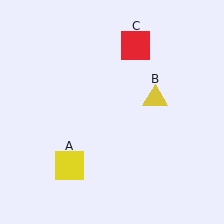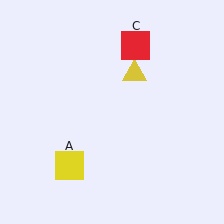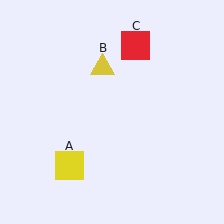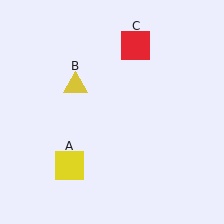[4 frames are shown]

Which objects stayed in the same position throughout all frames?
Yellow square (object A) and red square (object C) remained stationary.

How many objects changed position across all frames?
1 object changed position: yellow triangle (object B).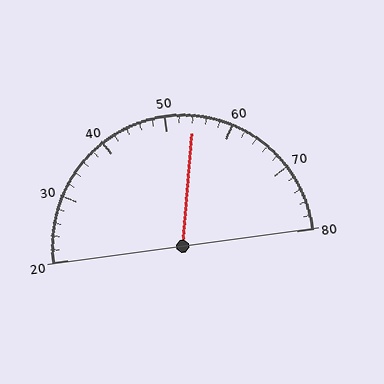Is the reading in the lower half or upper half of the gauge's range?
The reading is in the upper half of the range (20 to 80).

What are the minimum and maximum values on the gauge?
The gauge ranges from 20 to 80.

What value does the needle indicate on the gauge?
The needle indicates approximately 54.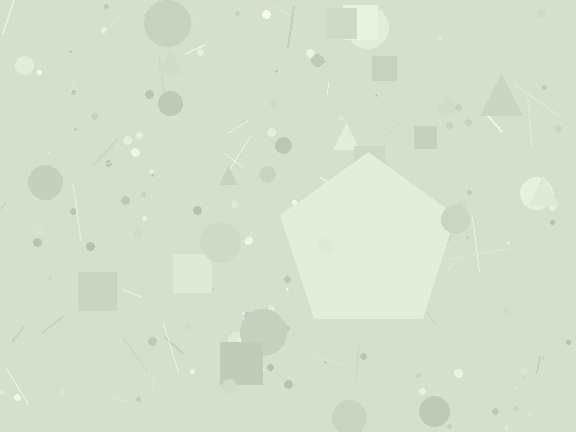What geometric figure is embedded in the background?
A pentagon is embedded in the background.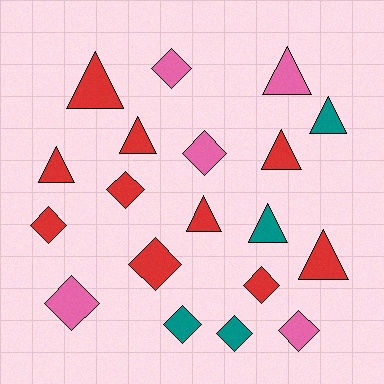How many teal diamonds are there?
There are 2 teal diamonds.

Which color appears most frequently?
Red, with 10 objects.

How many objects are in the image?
There are 19 objects.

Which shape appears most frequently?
Diamond, with 10 objects.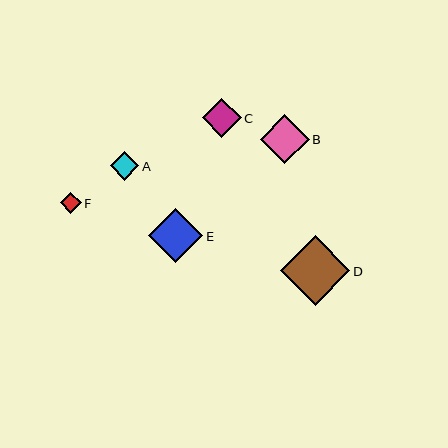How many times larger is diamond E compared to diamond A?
Diamond E is approximately 1.9 times the size of diamond A.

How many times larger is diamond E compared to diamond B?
Diamond E is approximately 1.1 times the size of diamond B.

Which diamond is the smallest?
Diamond F is the smallest with a size of approximately 20 pixels.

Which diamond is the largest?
Diamond D is the largest with a size of approximately 70 pixels.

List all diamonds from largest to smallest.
From largest to smallest: D, E, B, C, A, F.